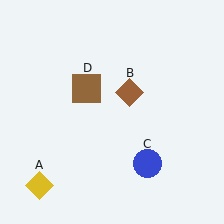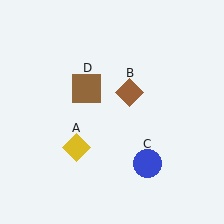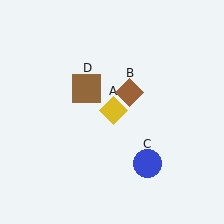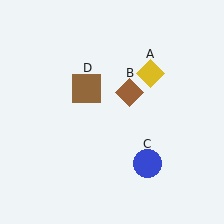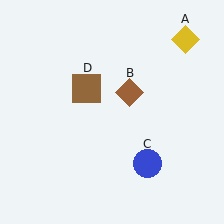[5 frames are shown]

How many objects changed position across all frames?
1 object changed position: yellow diamond (object A).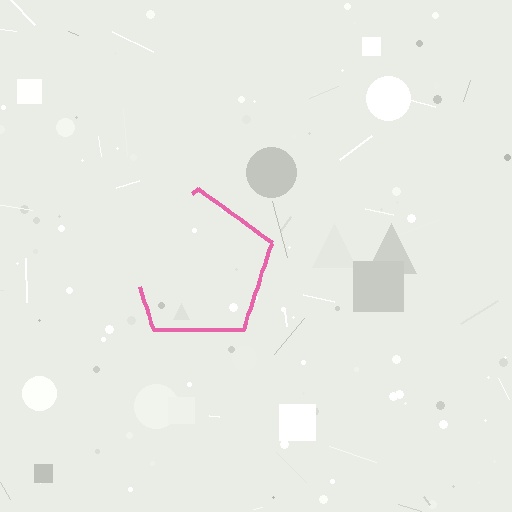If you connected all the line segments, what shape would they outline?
They would outline a pentagon.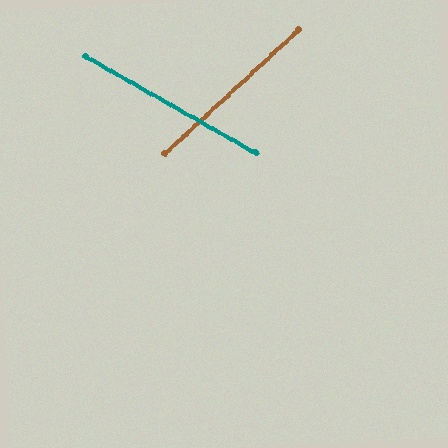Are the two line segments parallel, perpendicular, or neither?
Neither parallel nor perpendicular — they differ by about 72°.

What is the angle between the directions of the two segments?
Approximately 72 degrees.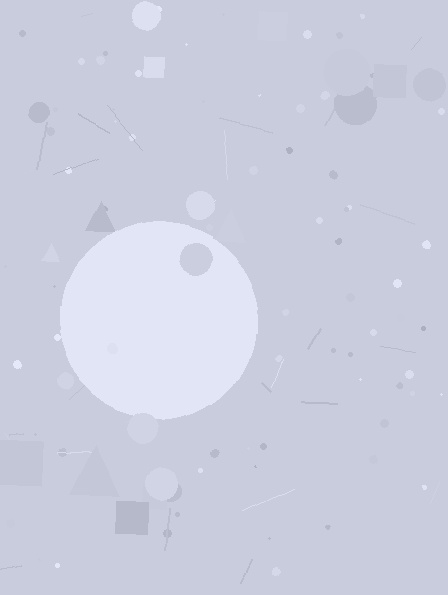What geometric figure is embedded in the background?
A circle is embedded in the background.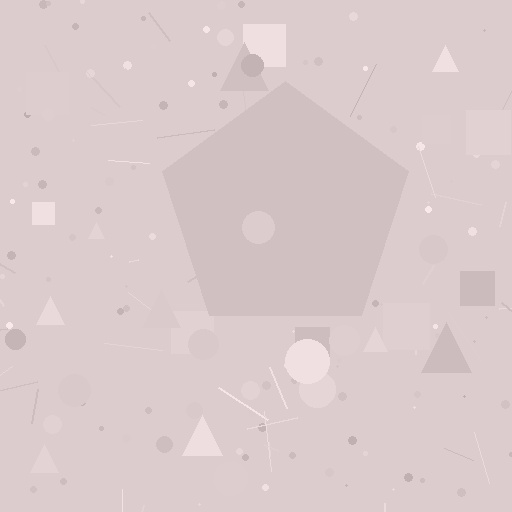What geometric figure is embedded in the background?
A pentagon is embedded in the background.